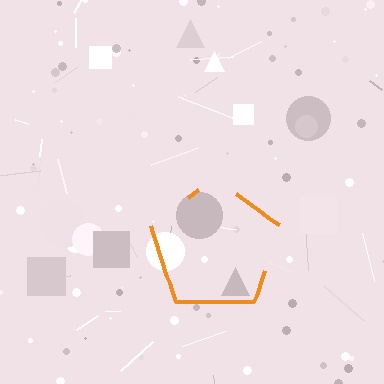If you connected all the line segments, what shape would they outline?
They would outline a pentagon.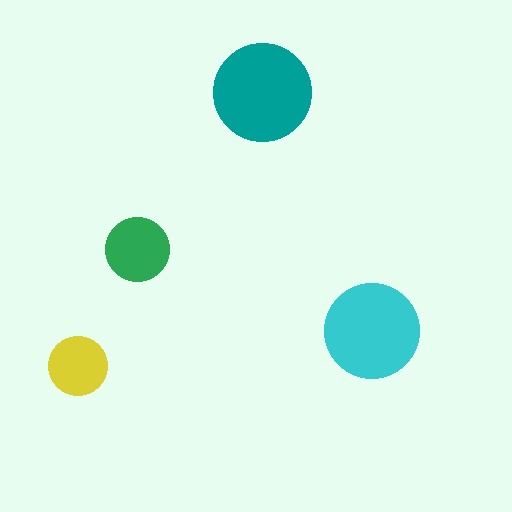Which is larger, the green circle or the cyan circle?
The cyan one.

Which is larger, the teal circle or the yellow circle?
The teal one.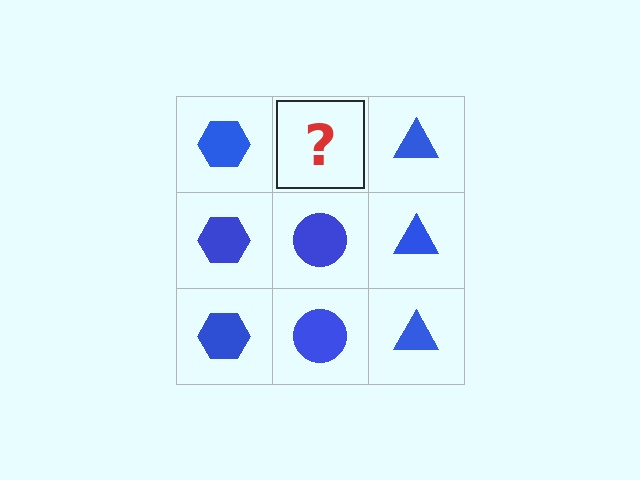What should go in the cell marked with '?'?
The missing cell should contain a blue circle.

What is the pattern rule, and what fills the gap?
The rule is that each column has a consistent shape. The gap should be filled with a blue circle.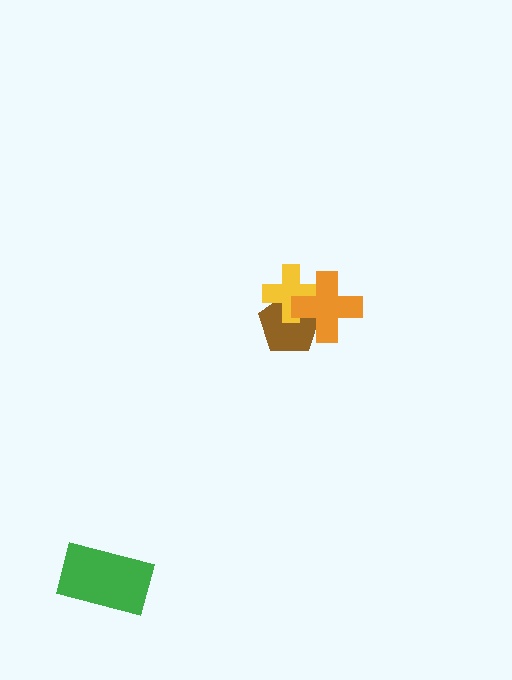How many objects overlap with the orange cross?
2 objects overlap with the orange cross.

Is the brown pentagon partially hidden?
Yes, it is partially covered by another shape.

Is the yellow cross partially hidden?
Yes, it is partially covered by another shape.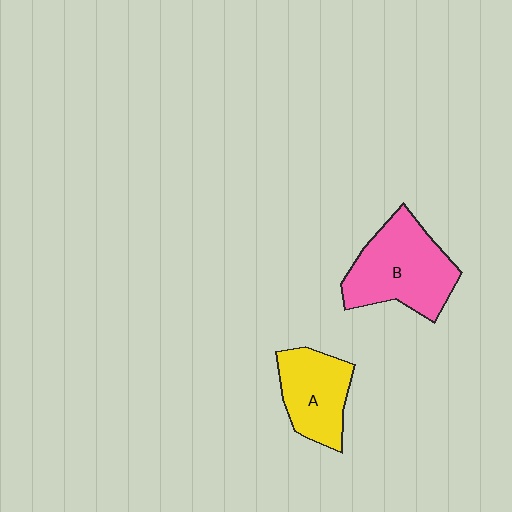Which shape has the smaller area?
Shape A (yellow).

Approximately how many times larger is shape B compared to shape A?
Approximately 1.4 times.